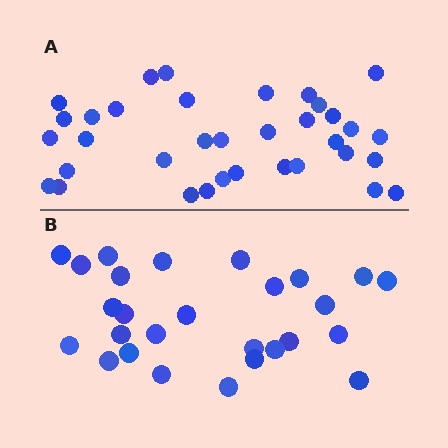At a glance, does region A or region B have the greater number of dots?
Region A (the top region) has more dots.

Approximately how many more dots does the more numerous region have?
Region A has roughly 8 or so more dots than region B.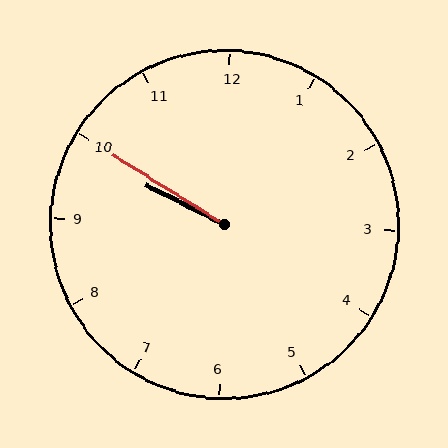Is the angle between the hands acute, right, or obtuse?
It is acute.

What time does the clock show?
9:50.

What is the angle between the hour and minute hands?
Approximately 5 degrees.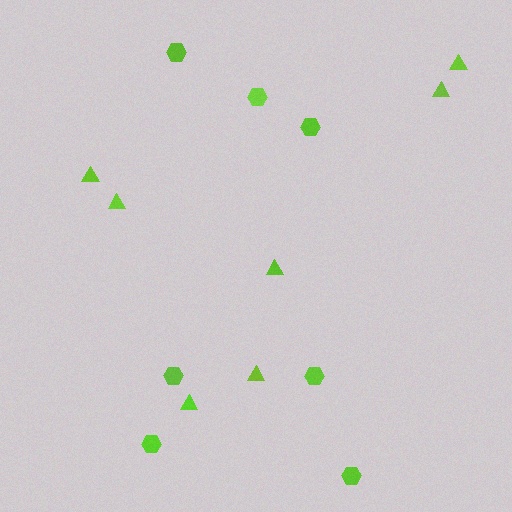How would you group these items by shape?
There are 2 groups: one group of hexagons (7) and one group of triangles (7).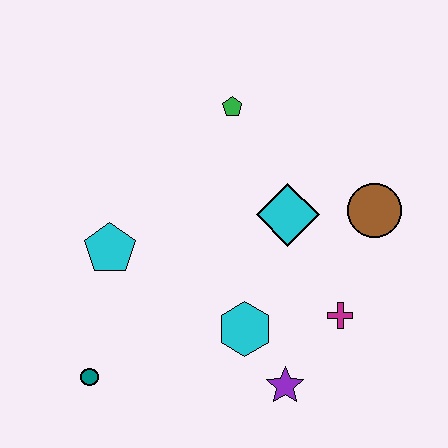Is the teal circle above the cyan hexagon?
No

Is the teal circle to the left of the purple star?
Yes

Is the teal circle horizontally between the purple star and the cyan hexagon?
No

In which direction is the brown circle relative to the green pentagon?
The brown circle is to the right of the green pentagon.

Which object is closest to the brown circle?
The cyan diamond is closest to the brown circle.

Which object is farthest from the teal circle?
The brown circle is farthest from the teal circle.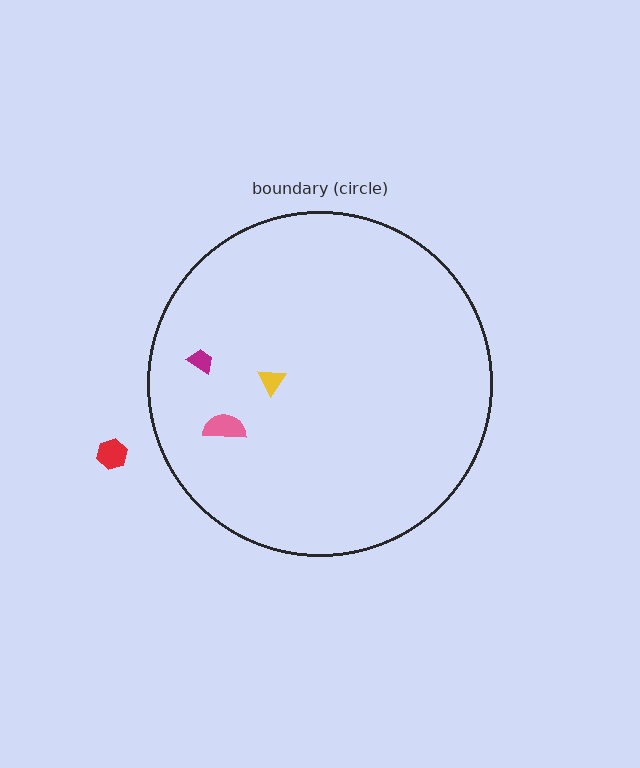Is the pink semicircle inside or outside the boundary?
Inside.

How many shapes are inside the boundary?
3 inside, 1 outside.